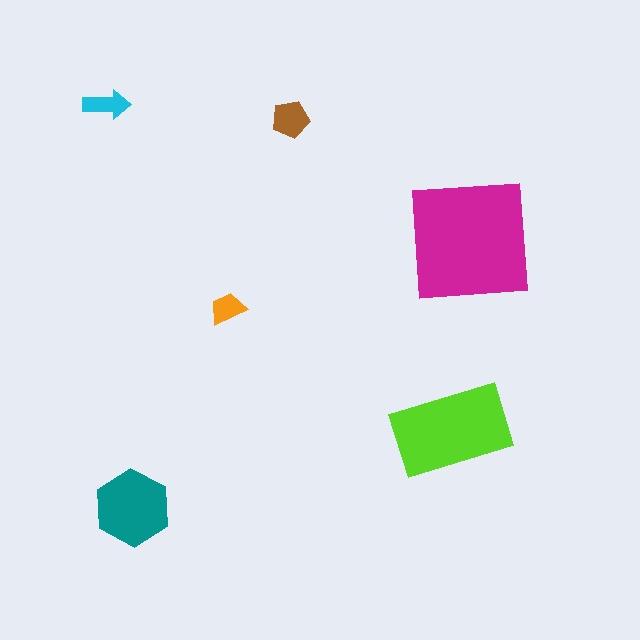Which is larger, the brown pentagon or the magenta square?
The magenta square.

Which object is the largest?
The magenta square.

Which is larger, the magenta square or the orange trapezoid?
The magenta square.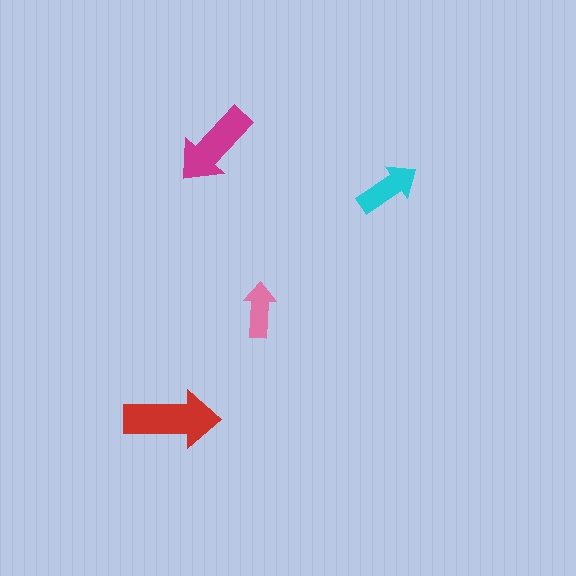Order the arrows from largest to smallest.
the red one, the magenta one, the cyan one, the pink one.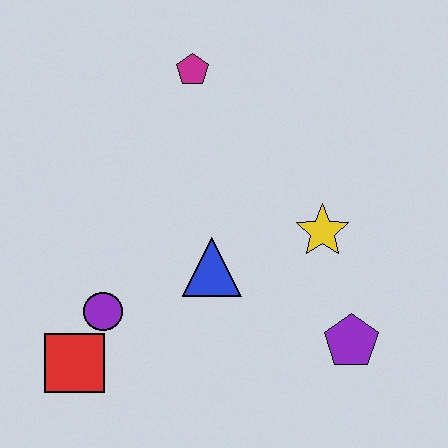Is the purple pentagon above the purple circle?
No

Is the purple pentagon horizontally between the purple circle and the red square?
No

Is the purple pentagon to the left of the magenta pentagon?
No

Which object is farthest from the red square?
The magenta pentagon is farthest from the red square.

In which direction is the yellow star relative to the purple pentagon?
The yellow star is above the purple pentagon.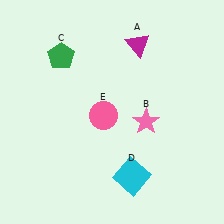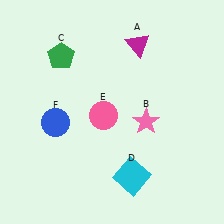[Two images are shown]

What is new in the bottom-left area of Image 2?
A blue circle (F) was added in the bottom-left area of Image 2.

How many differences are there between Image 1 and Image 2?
There is 1 difference between the two images.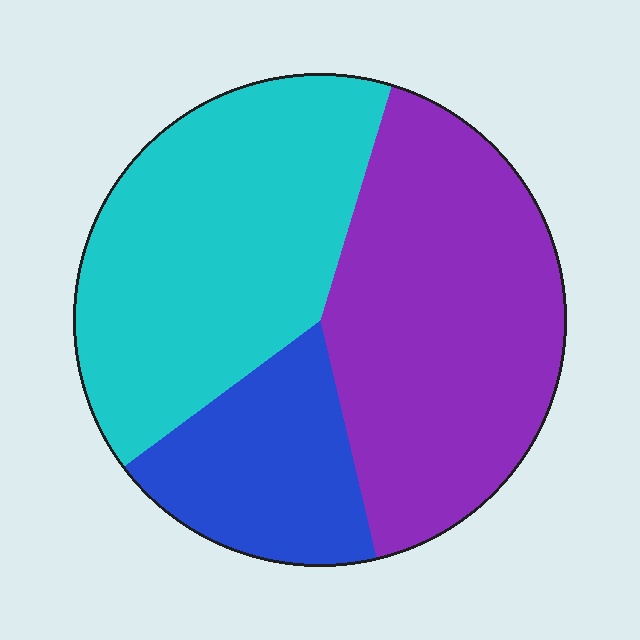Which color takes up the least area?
Blue, at roughly 20%.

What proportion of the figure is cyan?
Cyan takes up about two fifths (2/5) of the figure.